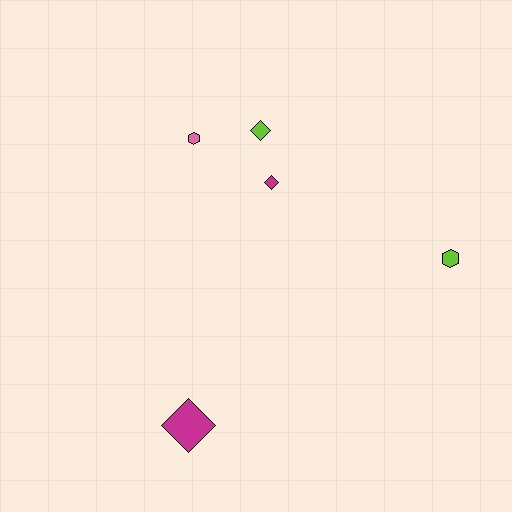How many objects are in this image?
There are 5 objects.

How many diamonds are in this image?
There are 3 diamonds.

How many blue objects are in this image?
There are no blue objects.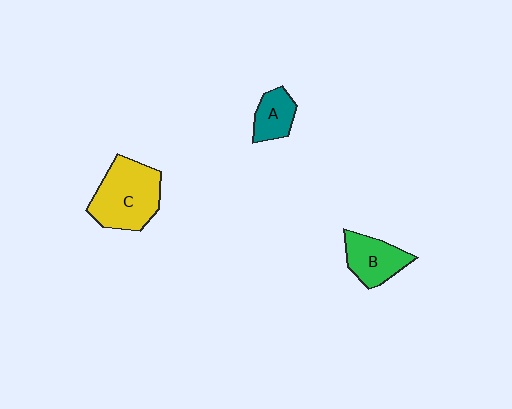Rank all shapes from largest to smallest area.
From largest to smallest: C (yellow), B (green), A (teal).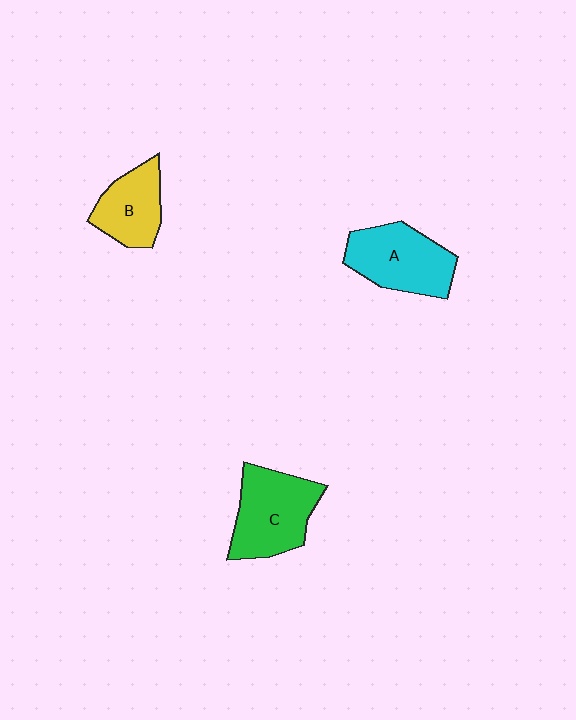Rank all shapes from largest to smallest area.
From largest to smallest: C (green), A (cyan), B (yellow).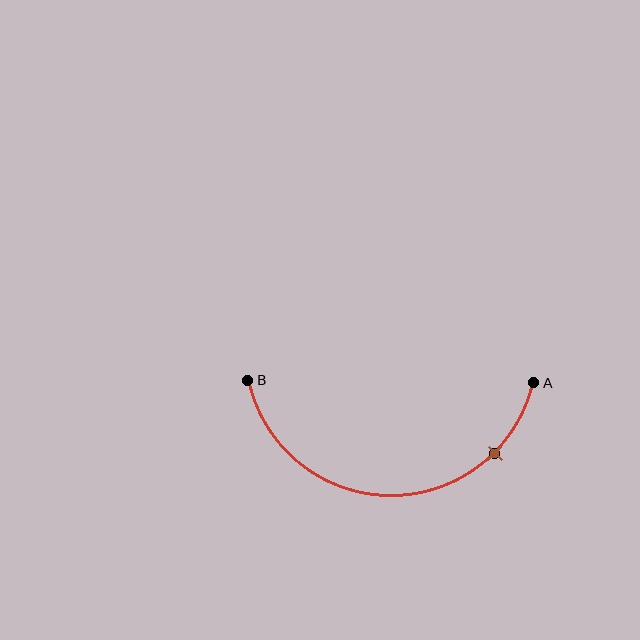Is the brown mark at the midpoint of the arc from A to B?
No. The brown mark lies on the arc but is closer to endpoint A. The arc midpoint would be at the point on the curve equidistant along the arc from both A and B.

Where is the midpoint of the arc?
The arc midpoint is the point on the curve farthest from the straight line joining A and B. It sits below that line.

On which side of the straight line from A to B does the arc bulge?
The arc bulges below the straight line connecting A and B.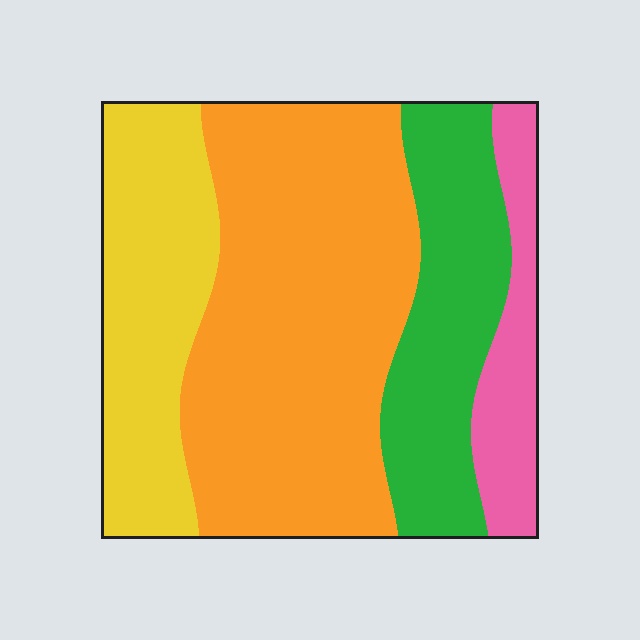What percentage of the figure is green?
Green covers around 20% of the figure.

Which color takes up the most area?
Orange, at roughly 45%.